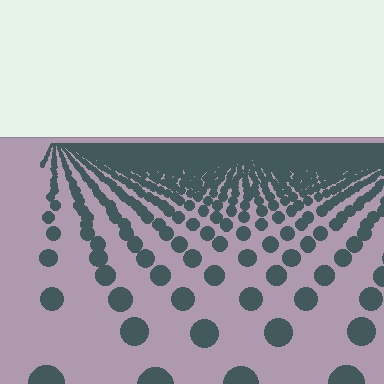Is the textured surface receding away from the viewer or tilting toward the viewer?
The surface is receding away from the viewer. Texture elements get smaller and denser toward the top.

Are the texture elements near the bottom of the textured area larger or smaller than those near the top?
Larger. Near the bottom, elements are closer to the viewer and appear at a bigger on-screen size.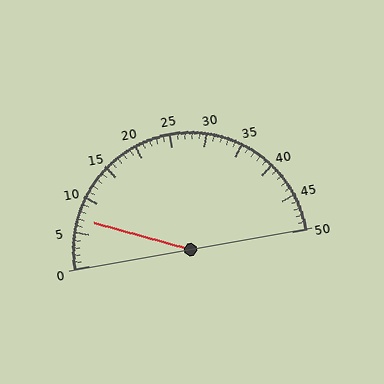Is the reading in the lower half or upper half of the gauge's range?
The reading is in the lower half of the range (0 to 50).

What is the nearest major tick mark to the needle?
The nearest major tick mark is 5.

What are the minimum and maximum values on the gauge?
The gauge ranges from 0 to 50.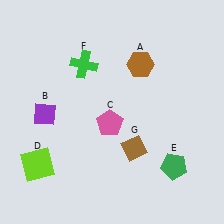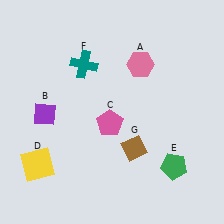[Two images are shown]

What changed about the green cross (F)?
In Image 1, F is green. In Image 2, it changed to teal.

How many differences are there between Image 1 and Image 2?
There are 3 differences between the two images.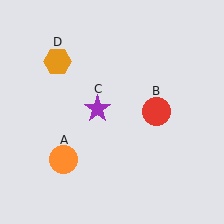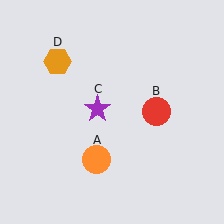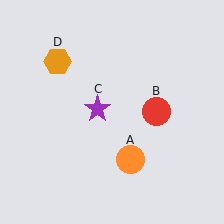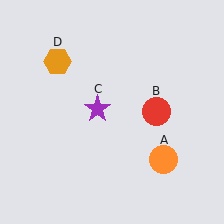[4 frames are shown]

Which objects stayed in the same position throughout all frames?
Red circle (object B) and purple star (object C) and orange hexagon (object D) remained stationary.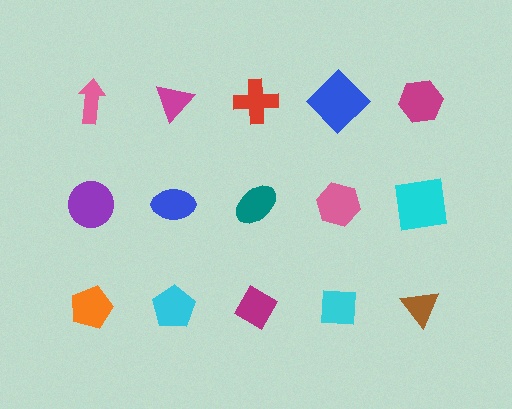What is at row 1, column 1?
A pink arrow.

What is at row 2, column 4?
A pink hexagon.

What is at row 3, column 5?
A brown triangle.